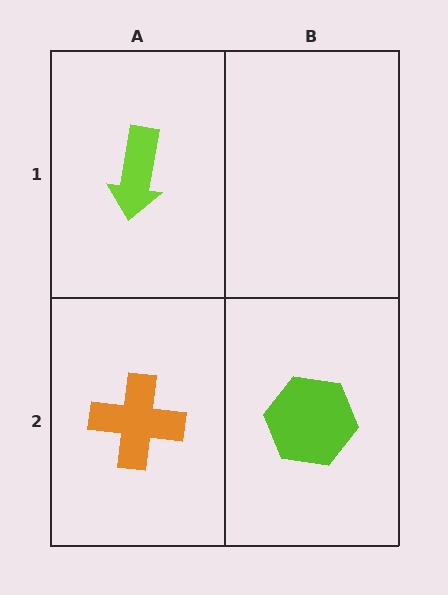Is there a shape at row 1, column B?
No, that cell is empty.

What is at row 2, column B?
A lime hexagon.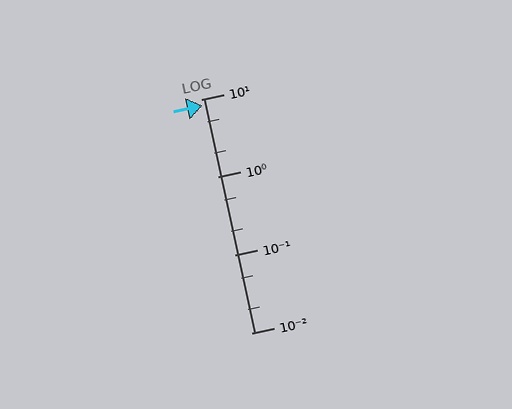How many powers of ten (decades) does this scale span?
The scale spans 3 decades, from 0.01 to 10.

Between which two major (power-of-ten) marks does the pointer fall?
The pointer is between 1 and 10.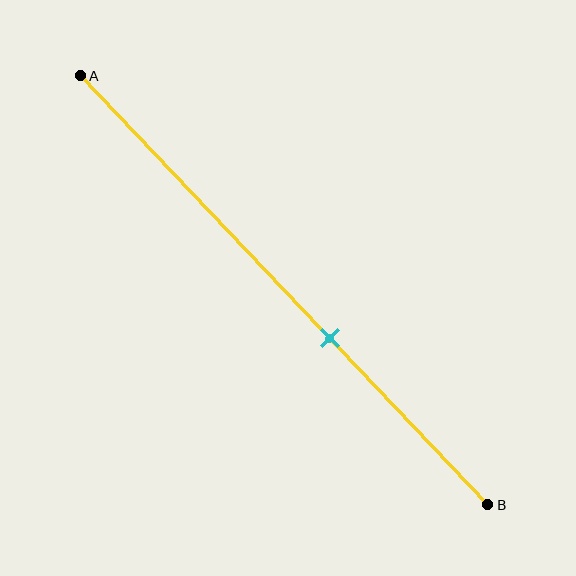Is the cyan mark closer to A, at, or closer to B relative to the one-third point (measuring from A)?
The cyan mark is closer to point B than the one-third point of segment AB.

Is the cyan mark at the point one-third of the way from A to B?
No, the mark is at about 60% from A, not at the 33% one-third point.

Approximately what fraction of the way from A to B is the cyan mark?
The cyan mark is approximately 60% of the way from A to B.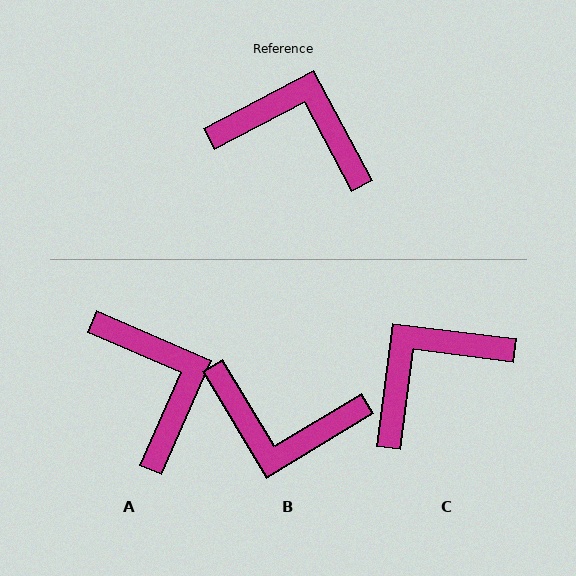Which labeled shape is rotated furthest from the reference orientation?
B, about 177 degrees away.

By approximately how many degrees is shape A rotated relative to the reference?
Approximately 51 degrees clockwise.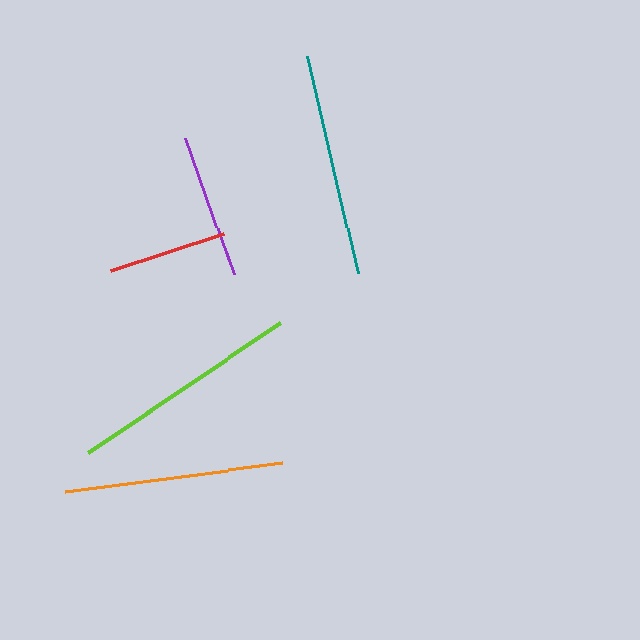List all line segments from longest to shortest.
From longest to shortest: lime, teal, orange, purple, red.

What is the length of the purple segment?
The purple segment is approximately 145 pixels long.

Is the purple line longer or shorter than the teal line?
The teal line is longer than the purple line.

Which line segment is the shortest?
The red line is the shortest at approximately 118 pixels.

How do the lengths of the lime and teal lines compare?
The lime and teal lines are approximately the same length.